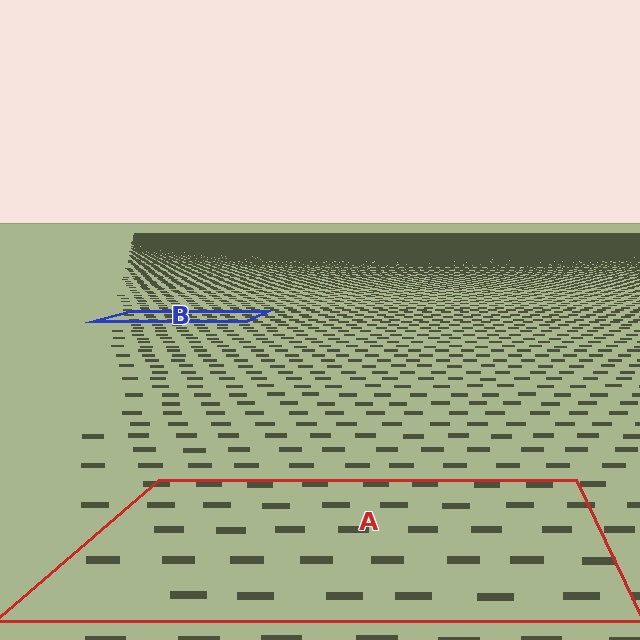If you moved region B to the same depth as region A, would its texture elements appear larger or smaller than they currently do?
They would appear larger. At a closer depth, the same texture elements are projected at a bigger on-screen size.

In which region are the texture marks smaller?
The texture marks are smaller in region B, because it is farther away.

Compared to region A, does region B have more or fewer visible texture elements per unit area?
Region B has more texture elements per unit area — they are packed more densely because it is farther away.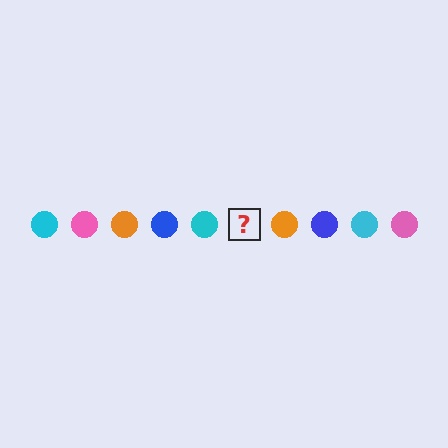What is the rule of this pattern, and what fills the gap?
The rule is that the pattern cycles through cyan, pink, orange, blue circles. The gap should be filled with a pink circle.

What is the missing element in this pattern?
The missing element is a pink circle.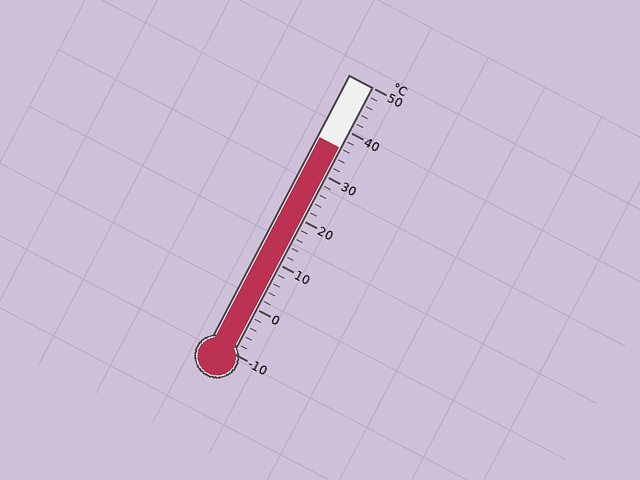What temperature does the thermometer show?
The thermometer shows approximately 36°C.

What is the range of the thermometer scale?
The thermometer scale ranges from -10°C to 50°C.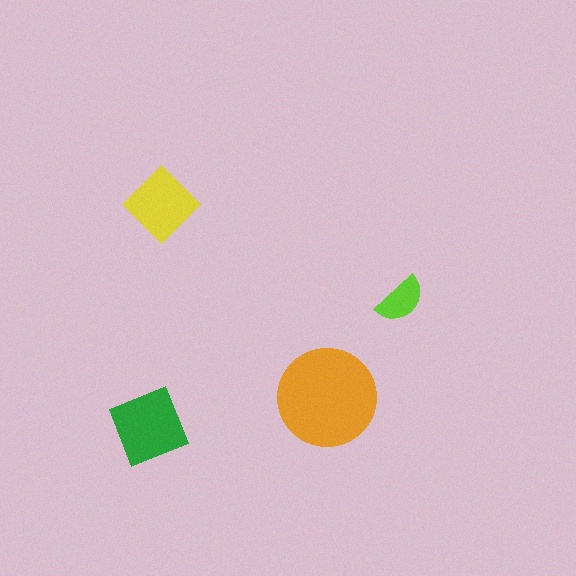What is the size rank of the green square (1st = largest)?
2nd.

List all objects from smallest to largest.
The lime semicircle, the yellow diamond, the green square, the orange circle.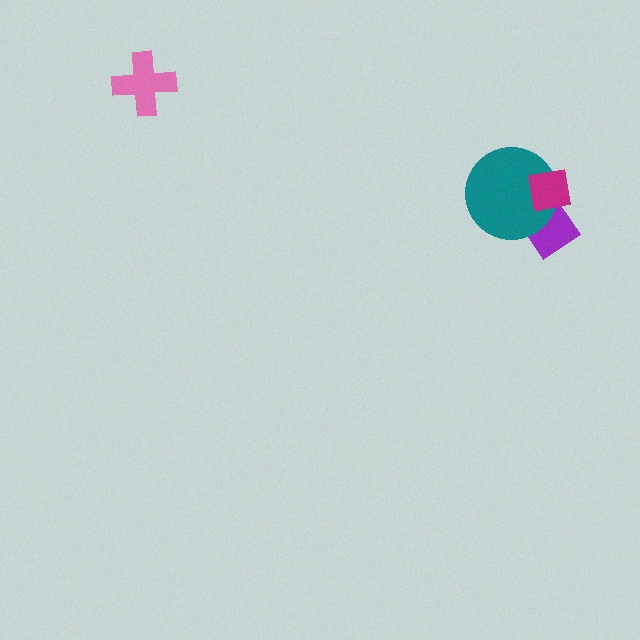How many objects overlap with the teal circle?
2 objects overlap with the teal circle.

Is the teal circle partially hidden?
Yes, it is partially covered by another shape.